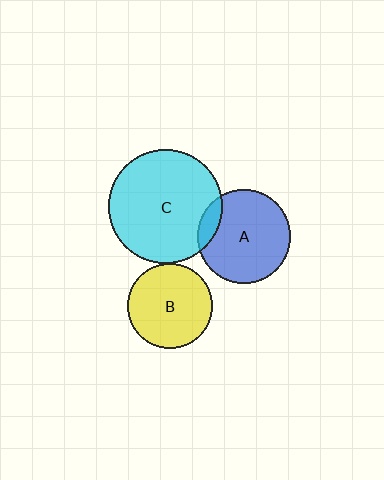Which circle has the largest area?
Circle C (cyan).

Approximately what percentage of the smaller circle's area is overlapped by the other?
Approximately 5%.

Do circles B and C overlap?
Yes.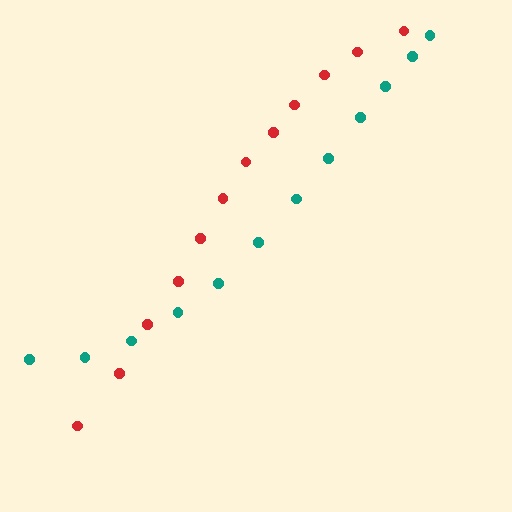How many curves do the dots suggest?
There are 2 distinct paths.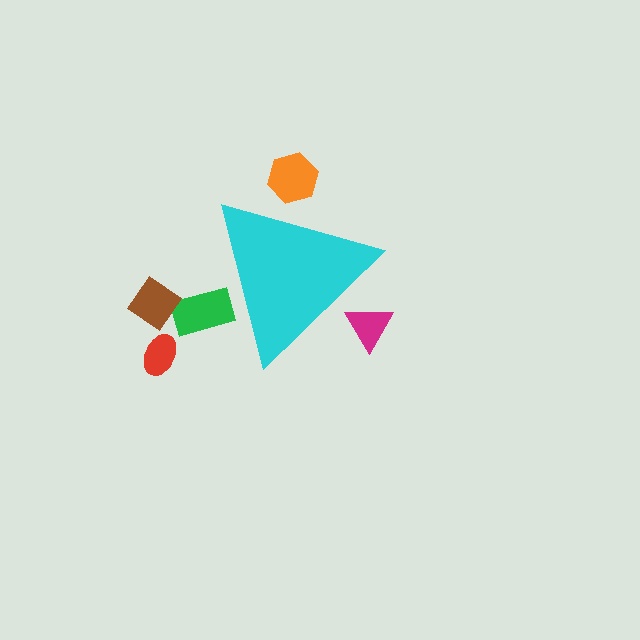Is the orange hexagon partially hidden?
Yes, the orange hexagon is partially hidden behind the cyan triangle.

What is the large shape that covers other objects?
A cyan triangle.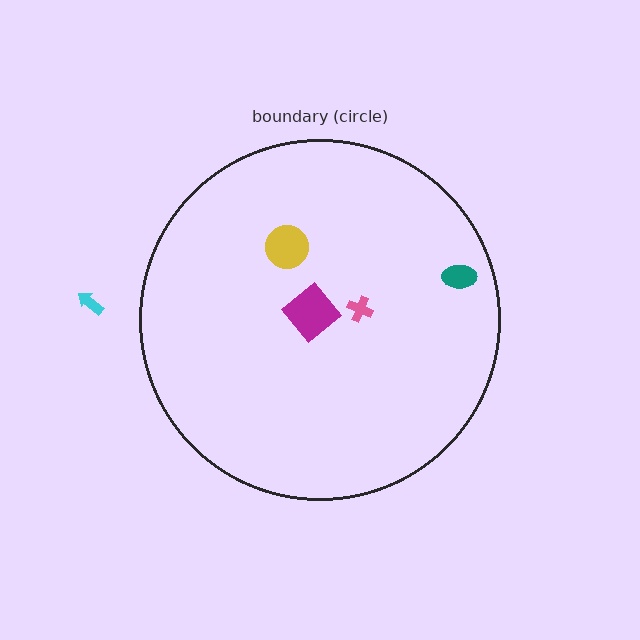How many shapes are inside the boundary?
4 inside, 1 outside.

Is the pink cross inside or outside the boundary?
Inside.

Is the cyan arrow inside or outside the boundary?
Outside.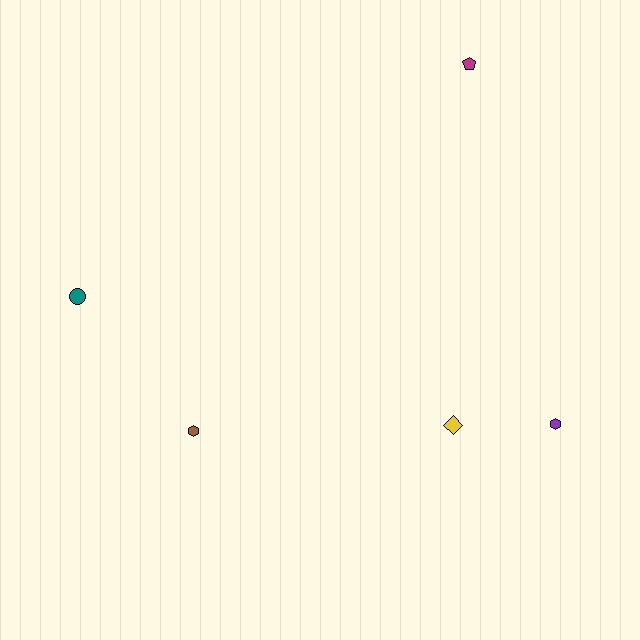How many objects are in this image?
There are 5 objects.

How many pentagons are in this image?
There is 1 pentagon.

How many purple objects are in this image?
There is 1 purple object.